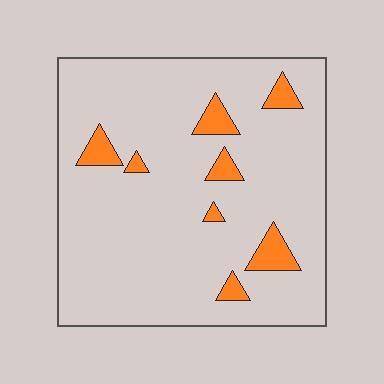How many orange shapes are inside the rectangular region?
8.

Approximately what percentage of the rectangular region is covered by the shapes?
Approximately 10%.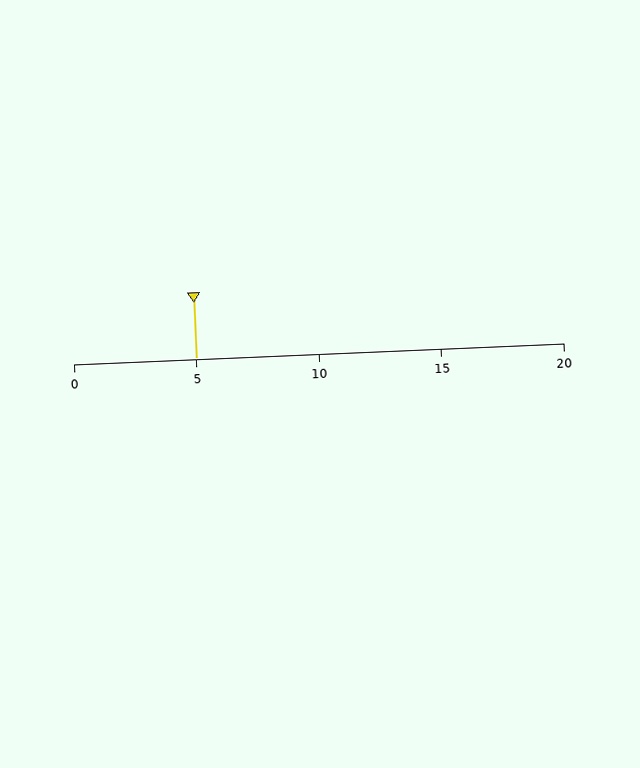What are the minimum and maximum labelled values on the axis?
The axis runs from 0 to 20.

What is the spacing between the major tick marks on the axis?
The major ticks are spaced 5 apart.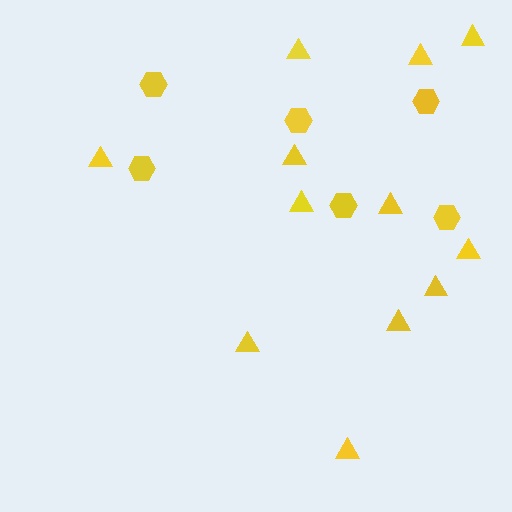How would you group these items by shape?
There are 2 groups: one group of triangles (12) and one group of hexagons (6).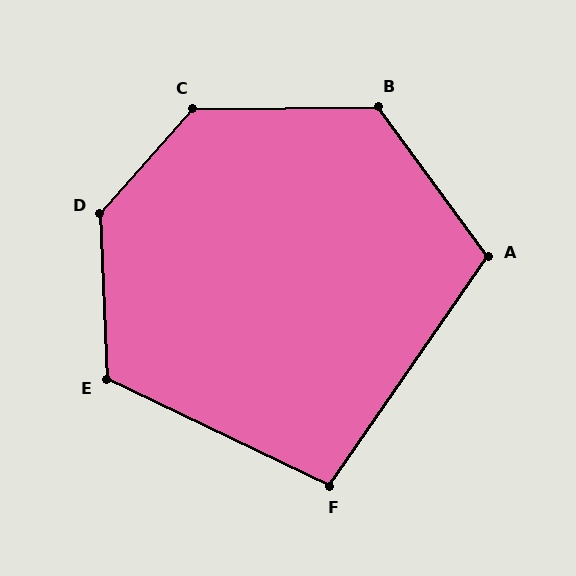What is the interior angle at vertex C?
Approximately 132 degrees (obtuse).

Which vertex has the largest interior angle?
D, at approximately 136 degrees.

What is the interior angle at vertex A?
Approximately 109 degrees (obtuse).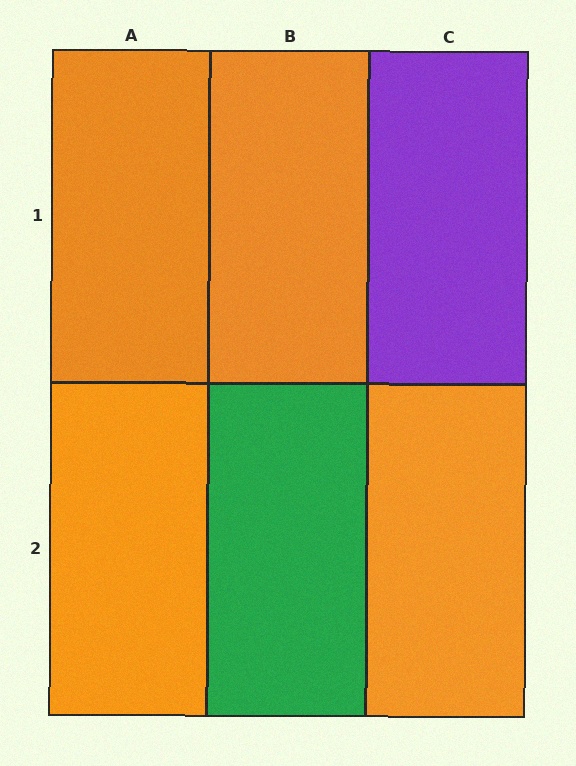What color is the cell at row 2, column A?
Orange.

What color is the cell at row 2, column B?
Green.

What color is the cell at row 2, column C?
Orange.